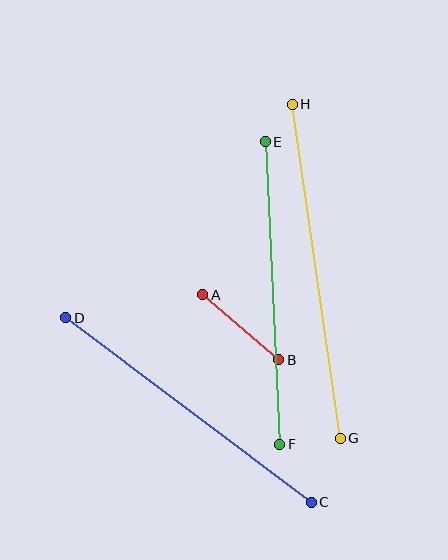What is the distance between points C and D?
The distance is approximately 307 pixels.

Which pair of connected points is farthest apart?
Points G and H are farthest apart.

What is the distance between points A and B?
The distance is approximately 100 pixels.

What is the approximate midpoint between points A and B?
The midpoint is at approximately (241, 327) pixels.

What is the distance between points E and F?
The distance is approximately 302 pixels.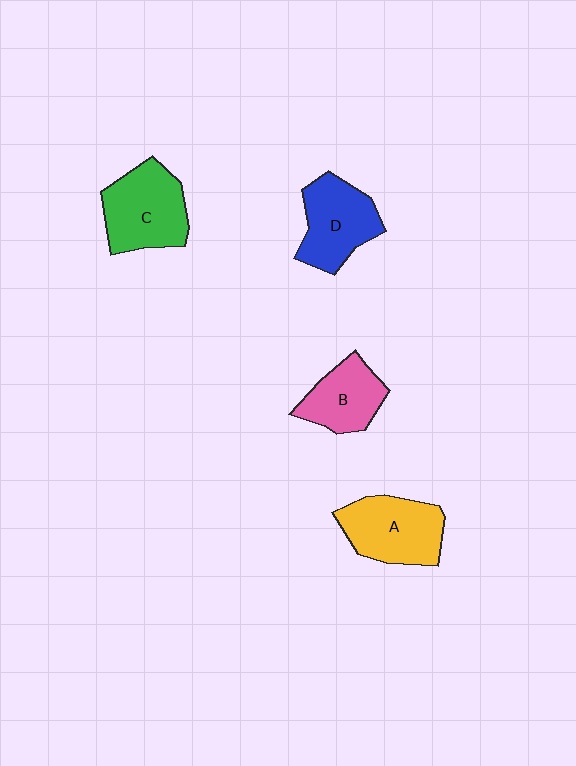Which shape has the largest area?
Shape C (green).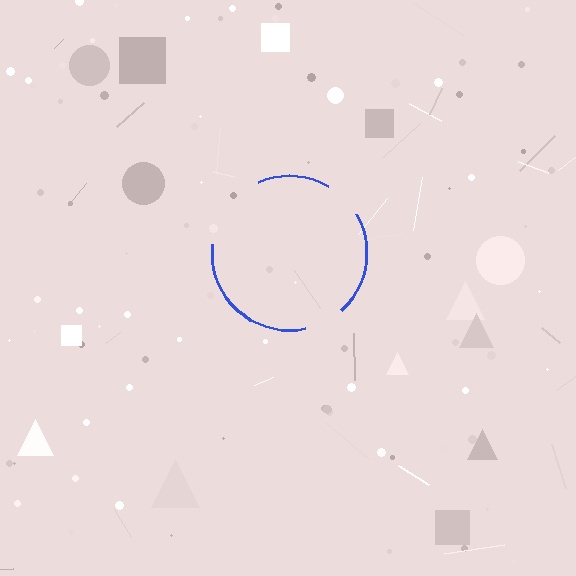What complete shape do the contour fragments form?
The contour fragments form a circle.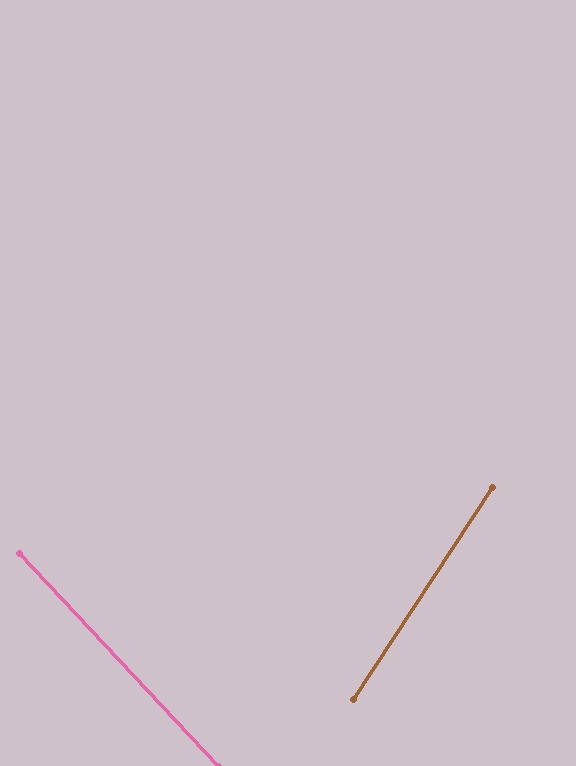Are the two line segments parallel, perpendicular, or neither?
Neither parallel nor perpendicular — they differ by about 76°.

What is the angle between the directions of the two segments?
Approximately 76 degrees.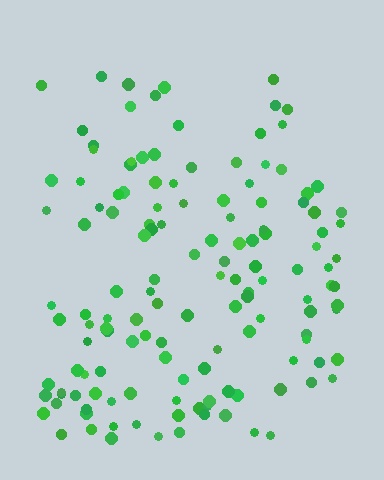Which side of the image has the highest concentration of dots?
The bottom.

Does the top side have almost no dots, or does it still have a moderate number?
Still a moderate number, just noticeably fewer than the bottom.